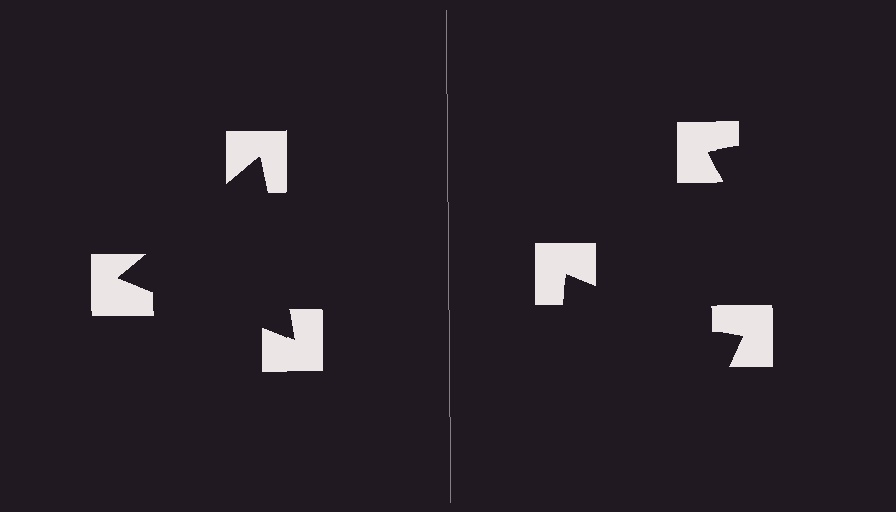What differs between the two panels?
The notched squares are positioned identically on both sides; only the wedge orientations differ. On the left they align to a triangle; on the right they are misaligned.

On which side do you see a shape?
An illusory triangle appears on the left side. On the right side the wedge cuts are rotated, so no coherent shape forms.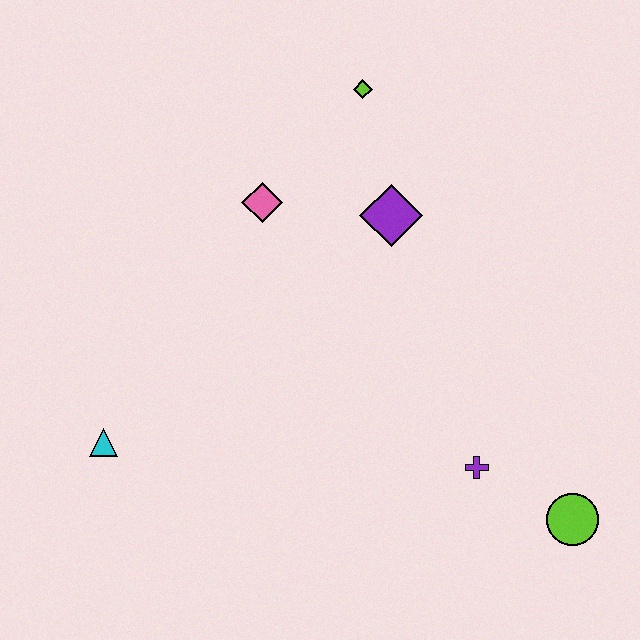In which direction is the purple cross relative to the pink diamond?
The purple cross is below the pink diamond.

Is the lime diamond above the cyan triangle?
Yes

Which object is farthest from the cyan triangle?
The lime circle is farthest from the cyan triangle.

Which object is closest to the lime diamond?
The purple diamond is closest to the lime diamond.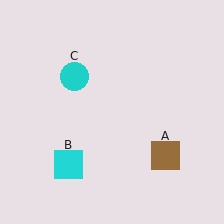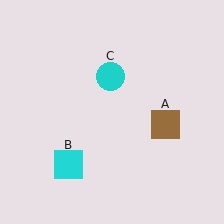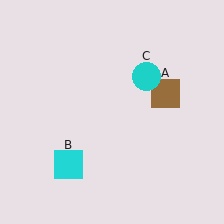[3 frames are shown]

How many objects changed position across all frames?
2 objects changed position: brown square (object A), cyan circle (object C).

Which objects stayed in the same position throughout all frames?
Cyan square (object B) remained stationary.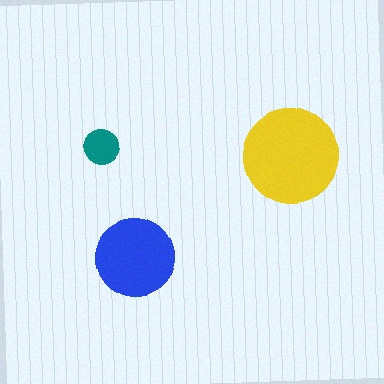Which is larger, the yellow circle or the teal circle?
The yellow one.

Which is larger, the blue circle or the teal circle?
The blue one.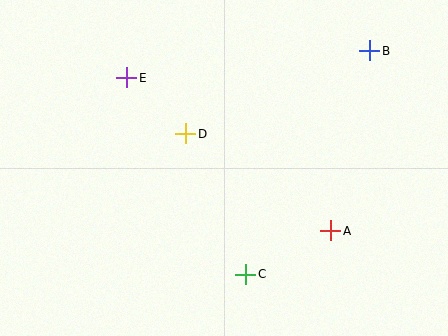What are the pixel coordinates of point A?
Point A is at (330, 231).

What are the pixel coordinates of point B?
Point B is at (370, 51).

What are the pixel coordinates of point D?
Point D is at (186, 134).